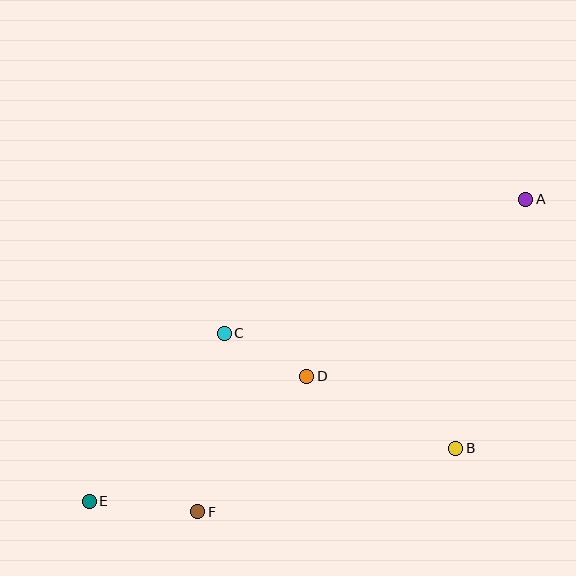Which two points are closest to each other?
Points C and D are closest to each other.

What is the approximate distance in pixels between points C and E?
The distance between C and E is approximately 216 pixels.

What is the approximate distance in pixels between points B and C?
The distance between B and C is approximately 259 pixels.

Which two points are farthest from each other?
Points A and E are farthest from each other.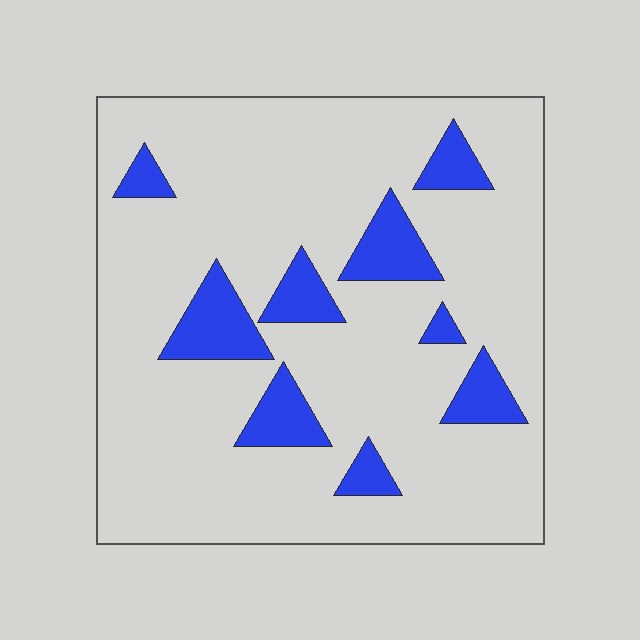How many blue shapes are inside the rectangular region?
9.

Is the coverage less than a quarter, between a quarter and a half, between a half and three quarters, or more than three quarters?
Less than a quarter.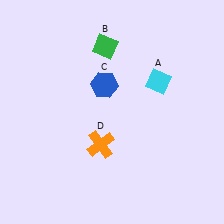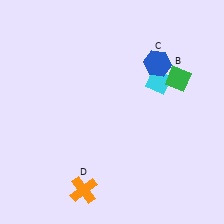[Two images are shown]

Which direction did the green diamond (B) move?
The green diamond (B) moved right.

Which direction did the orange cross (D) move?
The orange cross (D) moved down.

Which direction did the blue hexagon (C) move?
The blue hexagon (C) moved right.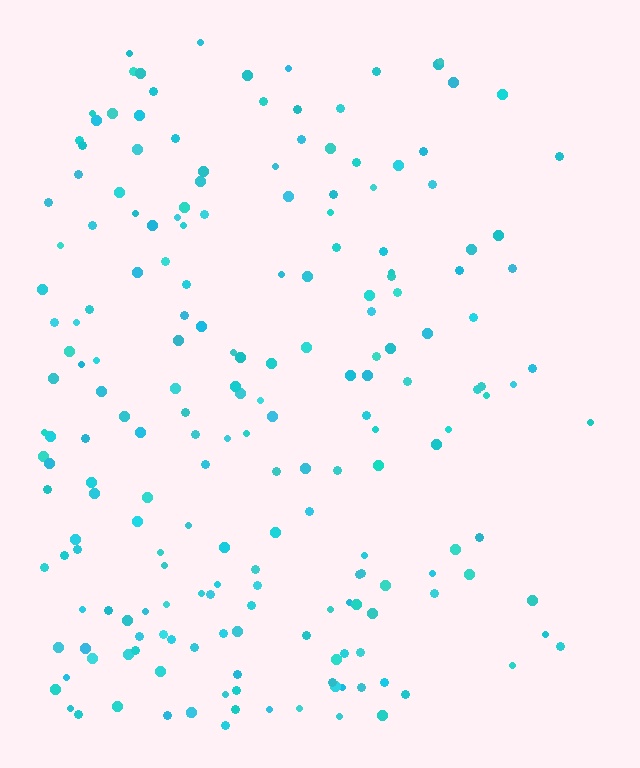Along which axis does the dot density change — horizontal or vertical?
Horizontal.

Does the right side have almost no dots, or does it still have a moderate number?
Still a moderate number, just noticeably fewer than the left.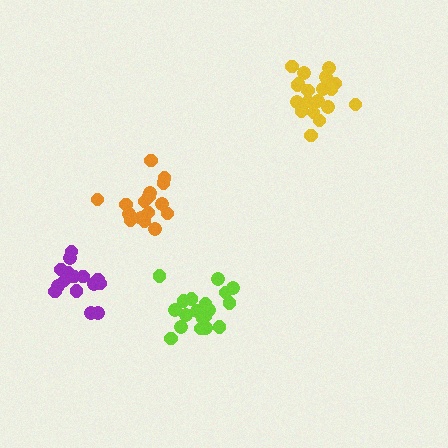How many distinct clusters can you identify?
There are 4 distinct clusters.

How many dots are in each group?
Group 1: 19 dots, Group 2: 17 dots, Group 3: 16 dots, Group 4: 19 dots (71 total).